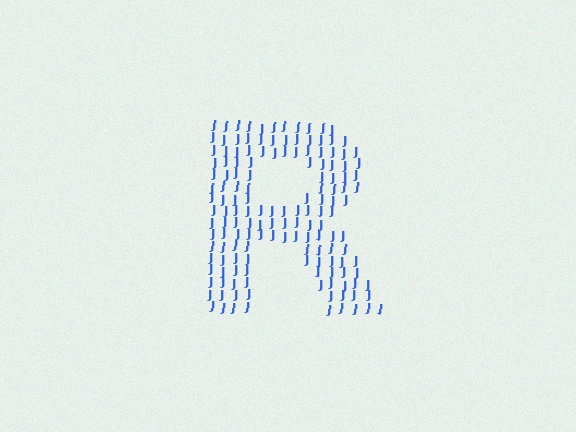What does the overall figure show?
The overall figure shows the letter R.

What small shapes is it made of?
It is made of small letter J's.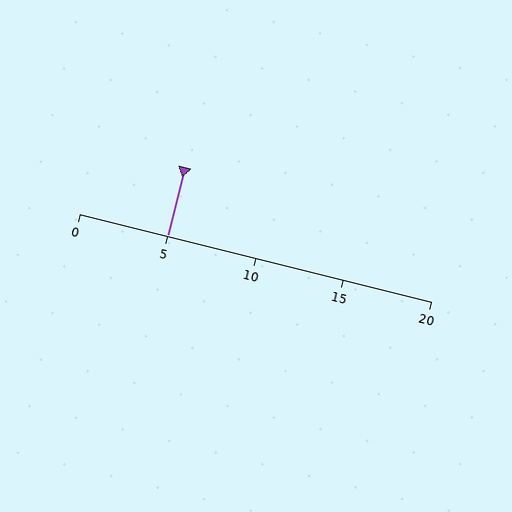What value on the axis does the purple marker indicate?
The marker indicates approximately 5.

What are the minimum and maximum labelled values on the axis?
The axis runs from 0 to 20.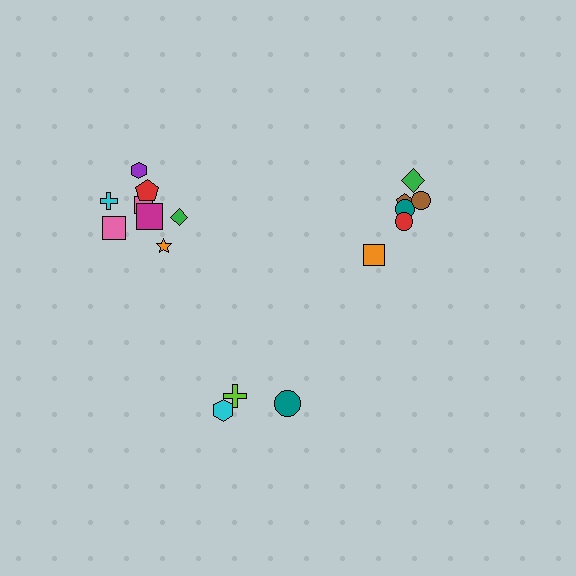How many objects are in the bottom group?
There are 3 objects.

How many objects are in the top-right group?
There are 6 objects.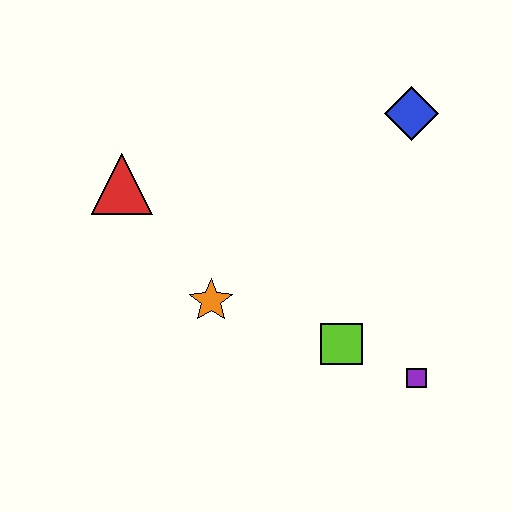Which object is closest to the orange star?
The lime square is closest to the orange star.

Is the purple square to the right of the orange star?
Yes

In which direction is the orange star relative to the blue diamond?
The orange star is to the left of the blue diamond.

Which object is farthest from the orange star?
The blue diamond is farthest from the orange star.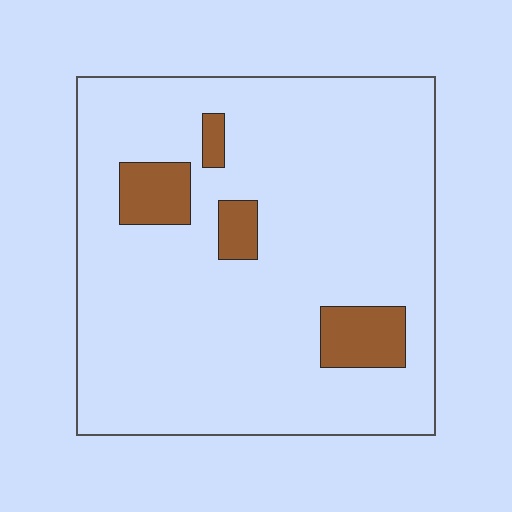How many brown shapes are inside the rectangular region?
4.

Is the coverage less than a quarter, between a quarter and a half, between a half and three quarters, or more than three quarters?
Less than a quarter.